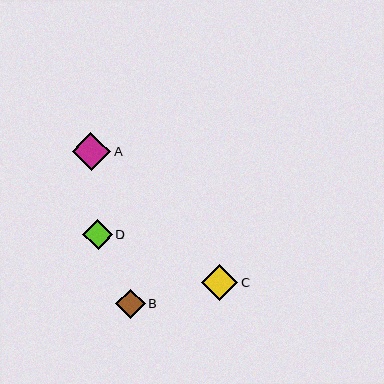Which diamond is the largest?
Diamond A is the largest with a size of approximately 38 pixels.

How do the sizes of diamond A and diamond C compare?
Diamond A and diamond C are approximately the same size.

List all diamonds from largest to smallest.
From largest to smallest: A, C, D, B.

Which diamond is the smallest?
Diamond B is the smallest with a size of approximately 29 pixels.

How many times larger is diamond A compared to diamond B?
Diamond A is approximately 1.3 times the size of diamond B.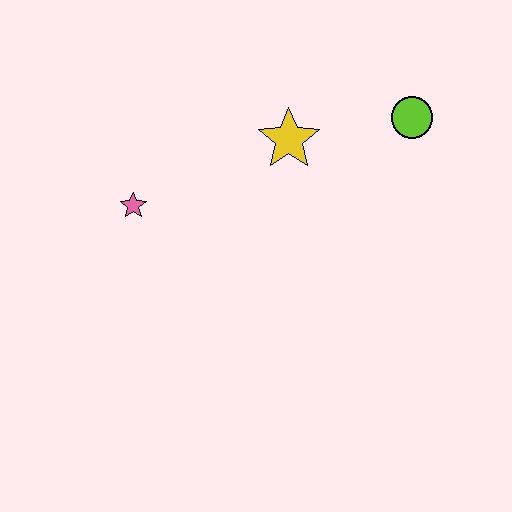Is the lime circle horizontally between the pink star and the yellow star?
No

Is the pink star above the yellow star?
No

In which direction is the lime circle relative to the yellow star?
The lime circle is to the right of the yellow star.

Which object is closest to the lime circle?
The yellow star is closest to the lime circle.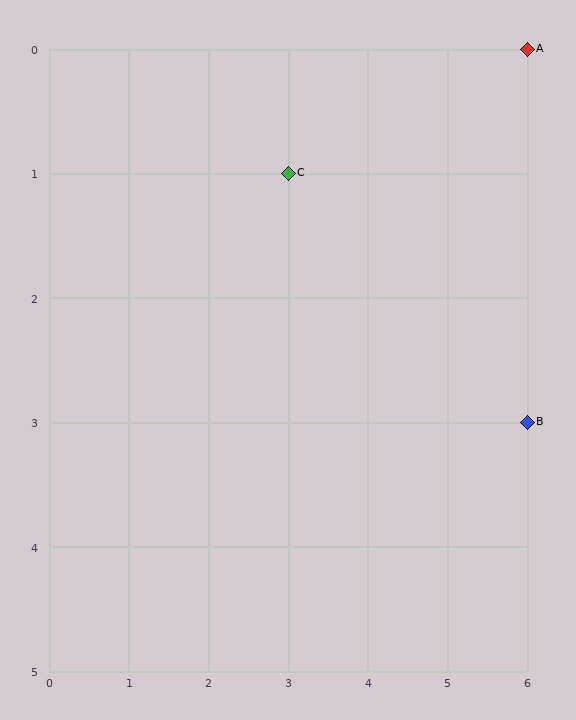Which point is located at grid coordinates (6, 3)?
Point B is at (6, 3).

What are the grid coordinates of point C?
Point C is at grid coordinates (3, 1).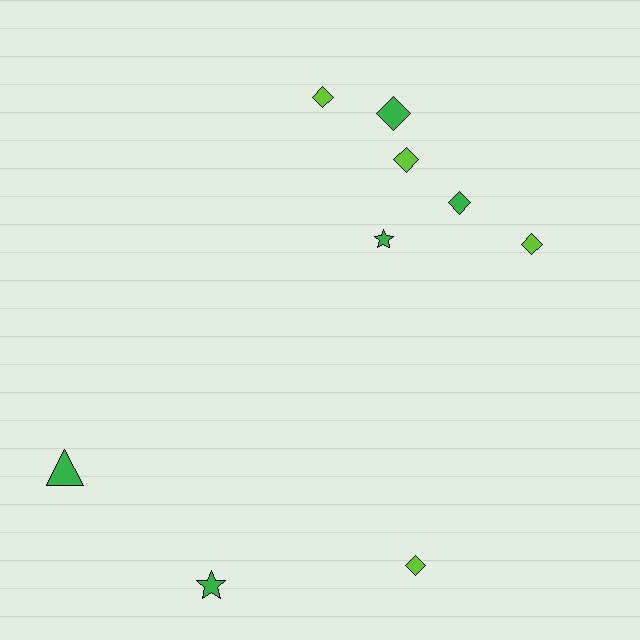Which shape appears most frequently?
Diamond, with 6 objects.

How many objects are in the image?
There are 9 objects.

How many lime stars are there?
There are no lime stars.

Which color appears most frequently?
Green, with 5 objects.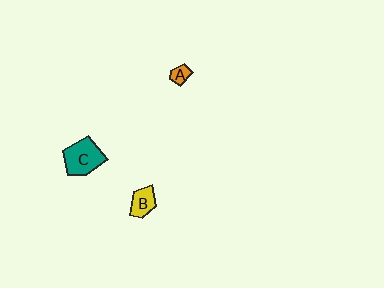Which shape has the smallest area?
Shape A (orange).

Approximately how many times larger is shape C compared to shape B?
Approximately 1.8 times.